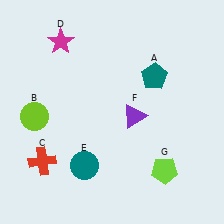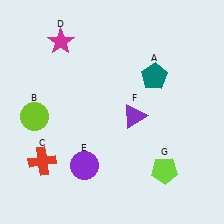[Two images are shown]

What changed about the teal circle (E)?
In Image 1, E is teal. In Image 2, it changed to purple.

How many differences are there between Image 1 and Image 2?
There is 1 difference between the two images.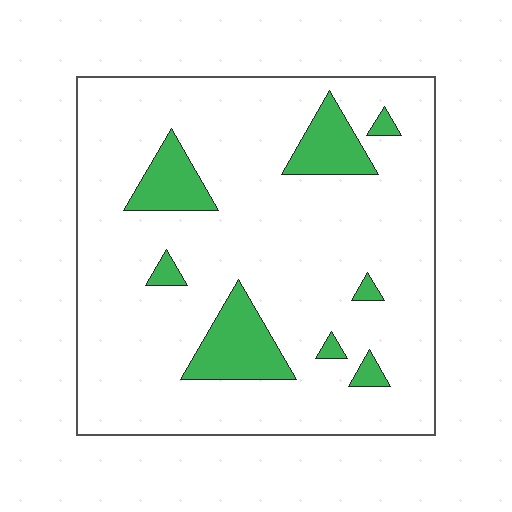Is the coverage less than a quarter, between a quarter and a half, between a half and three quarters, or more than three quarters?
Less than a quarter.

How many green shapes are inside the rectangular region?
8.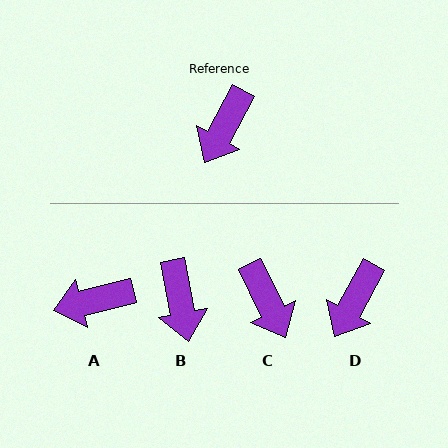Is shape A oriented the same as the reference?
No, it is off by about 48 degrees.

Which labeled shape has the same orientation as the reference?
D.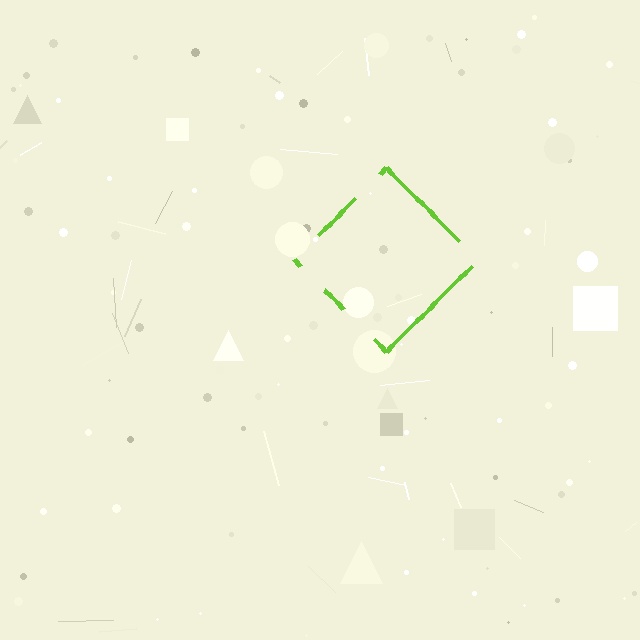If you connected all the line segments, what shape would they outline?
They would outline a diamond.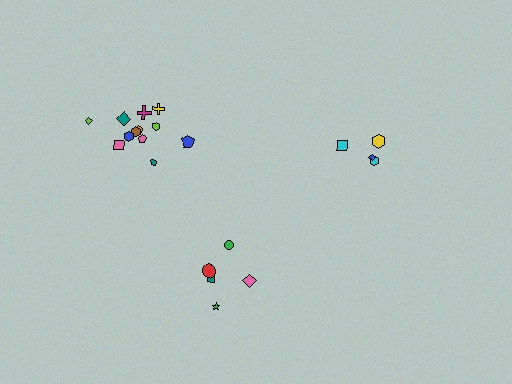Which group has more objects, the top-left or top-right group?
The top-left group.